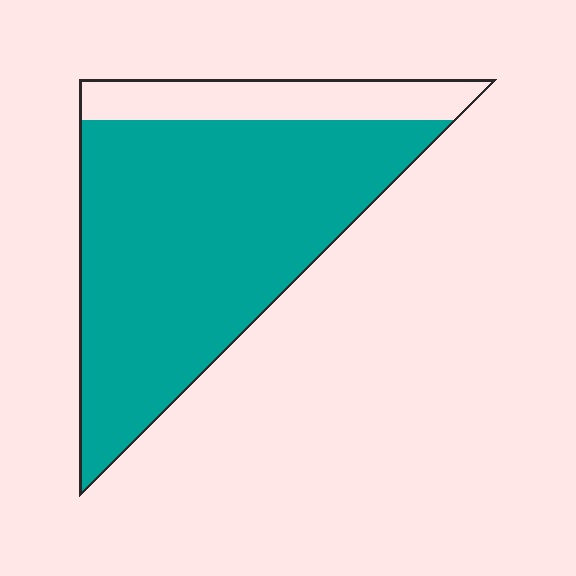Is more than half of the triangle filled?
Yes.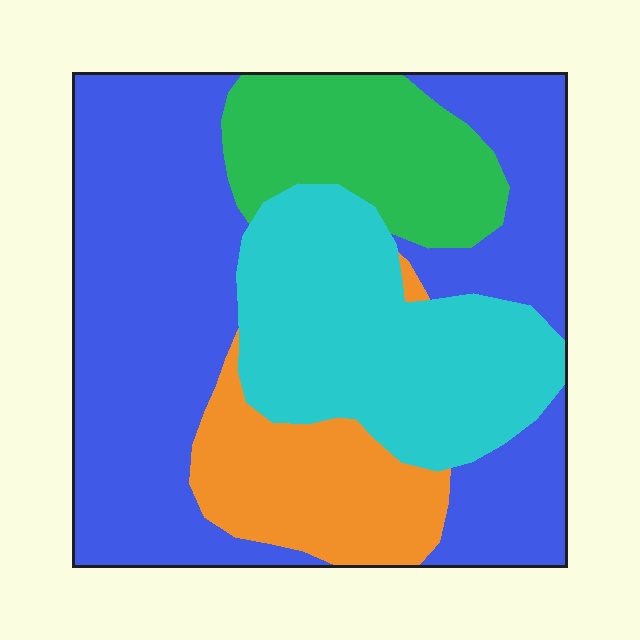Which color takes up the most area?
Blue, at roughly 50%.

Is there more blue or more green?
Blue.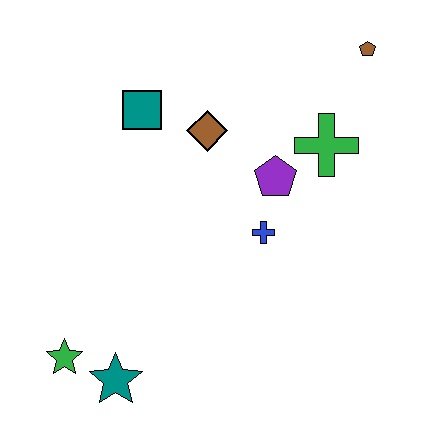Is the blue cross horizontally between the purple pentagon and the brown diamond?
Yes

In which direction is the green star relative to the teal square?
The green star is below the teal square.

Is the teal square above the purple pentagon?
Yes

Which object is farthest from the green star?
The brown pentagon is farthest from the green star.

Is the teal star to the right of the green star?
Yes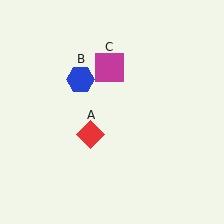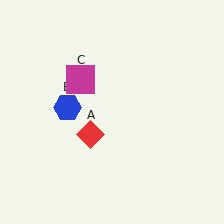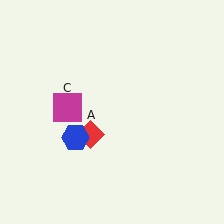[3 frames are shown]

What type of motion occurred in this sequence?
The blue hexagon (object B), magenta square (object C) rotated counterclockwise around the center of the scene.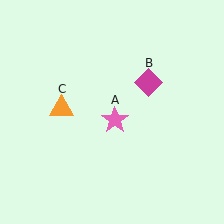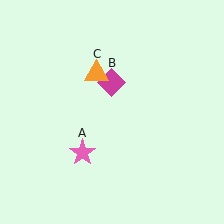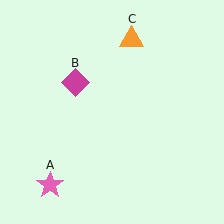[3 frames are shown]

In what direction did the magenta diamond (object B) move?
The magenta diamond (object B) moved left.